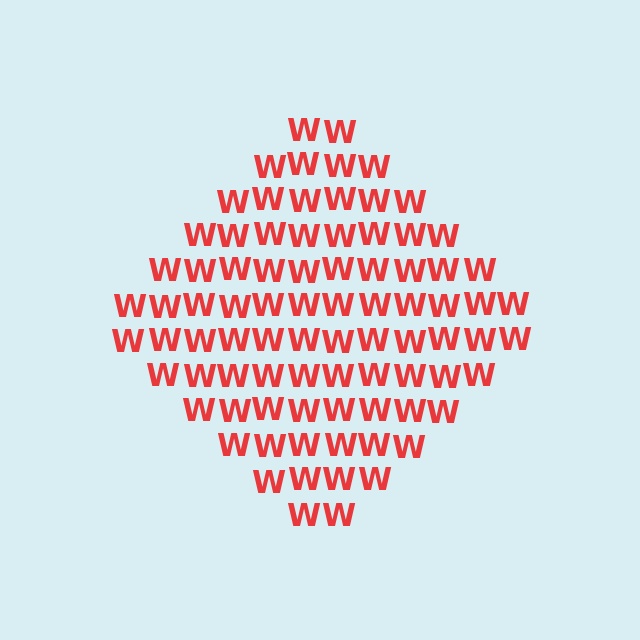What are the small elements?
The small elements are letter W's.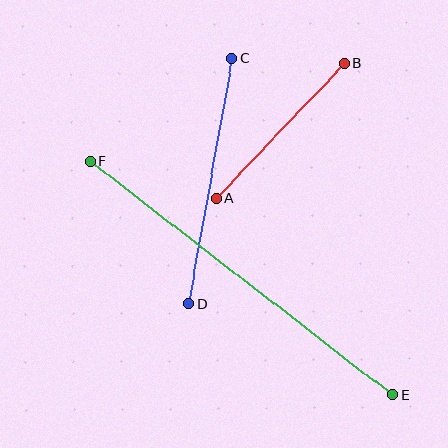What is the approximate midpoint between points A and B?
The midpoint is at approximately (280, 131) pixels.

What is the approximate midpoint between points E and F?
The midpoint is at approximately (242, 278) pixels.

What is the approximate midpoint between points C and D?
The midpoint is at approximately (210, 181) pixels.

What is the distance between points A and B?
The distance is approximately 186 pixels.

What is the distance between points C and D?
The distance is approximately 250 pixels.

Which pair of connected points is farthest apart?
Points E and F are farthest apart.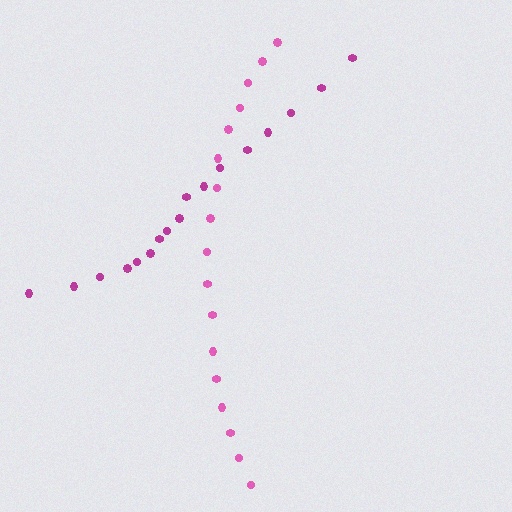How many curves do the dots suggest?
There are 2 distinct paths.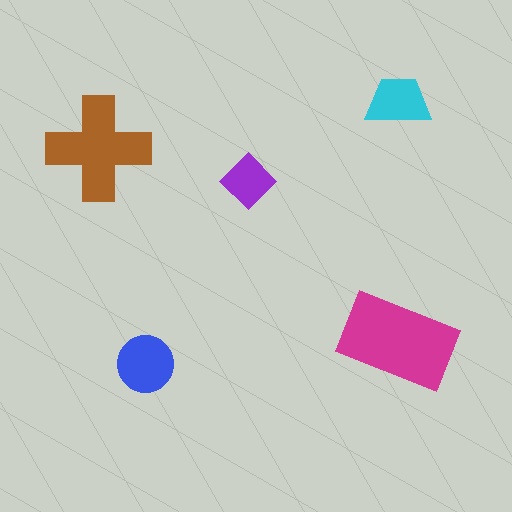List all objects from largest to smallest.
The magenta rectangle, the brown cross, the blue circle, the cyan trapezoid, the purple diamond.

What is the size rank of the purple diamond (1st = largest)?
5th.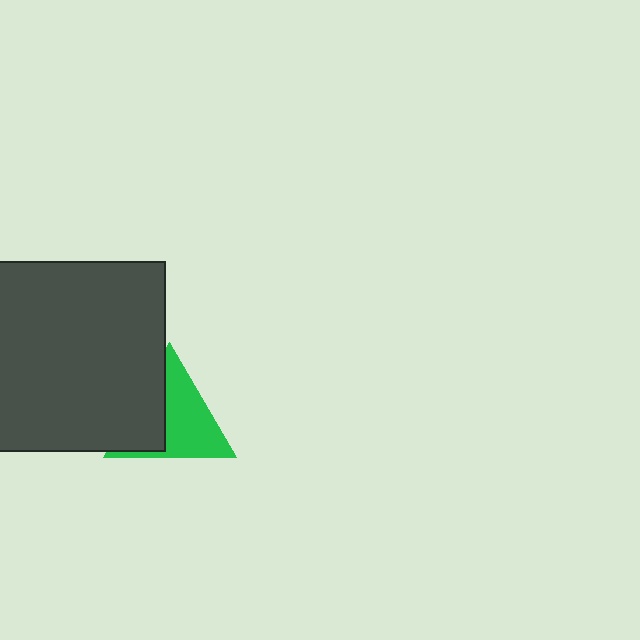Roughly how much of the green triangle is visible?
About half of it is visible (roughly 61%).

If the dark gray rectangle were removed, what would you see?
You would see the complete green triangle.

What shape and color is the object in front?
The object in front is a dark gray rectangle.